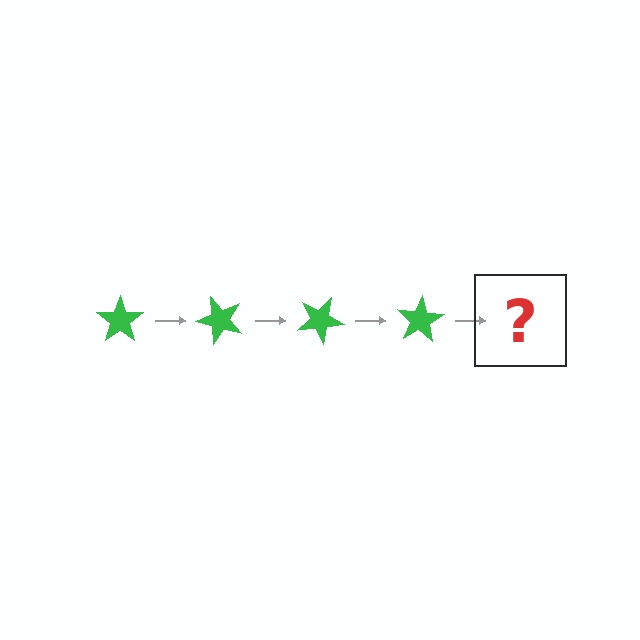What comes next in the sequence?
The next element should be a green star rotated 200 degrees.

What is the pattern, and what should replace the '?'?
The pattern is that the star rotates 50 degrees each step. The '?' should be a green star rotated 200 degrees.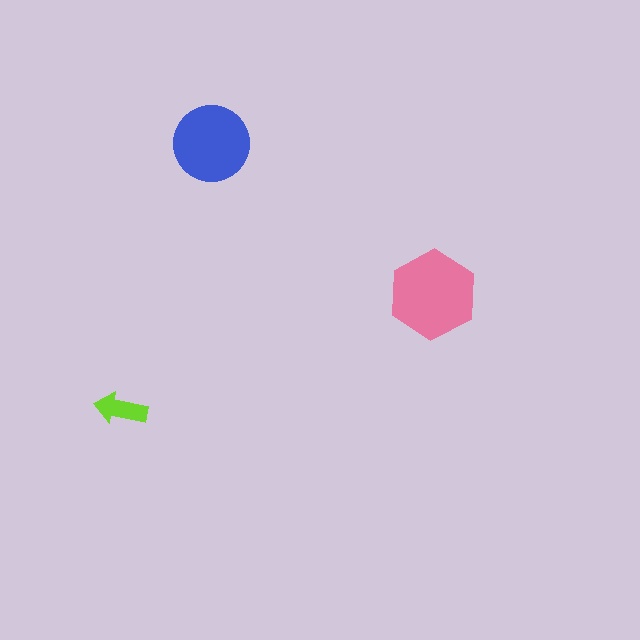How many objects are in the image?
There are 3 objects in the image.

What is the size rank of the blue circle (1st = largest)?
2nd.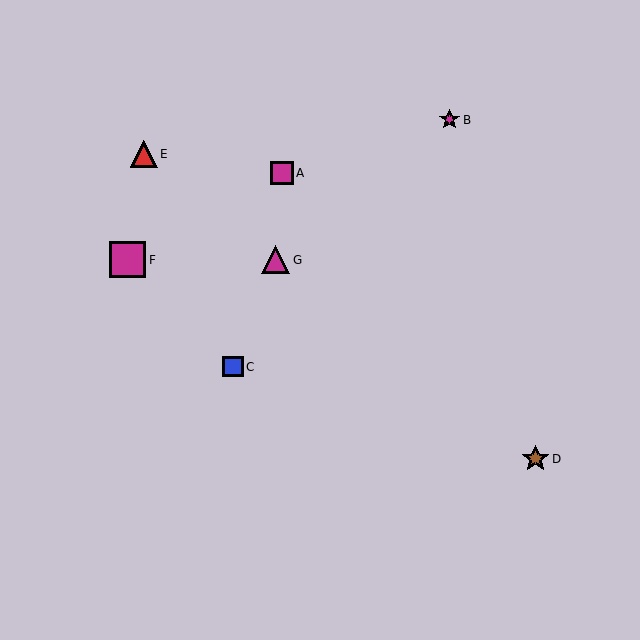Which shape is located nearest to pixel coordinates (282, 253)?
The magenta triangle (labeled G) at (275, 260) is nearest to that location.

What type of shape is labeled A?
Shape A is a magenta square.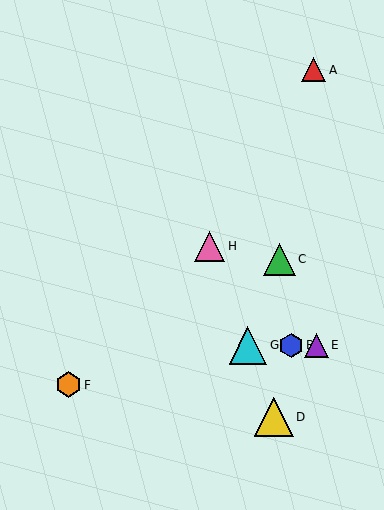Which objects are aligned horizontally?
Objects B, E, G are aligned horizontally.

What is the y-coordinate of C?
Object C is at y≈259.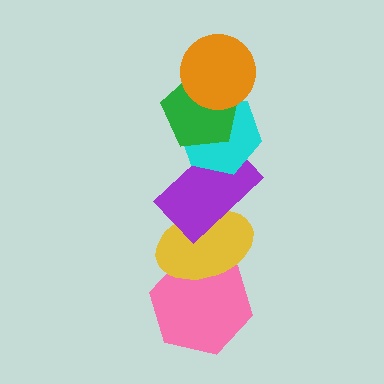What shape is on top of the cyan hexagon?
The green pentagon is on top of the cyan hexagon.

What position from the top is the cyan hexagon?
The cyan hexagon is 3rd from the top.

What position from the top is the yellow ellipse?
The yellow ellipse is 5th from the top.